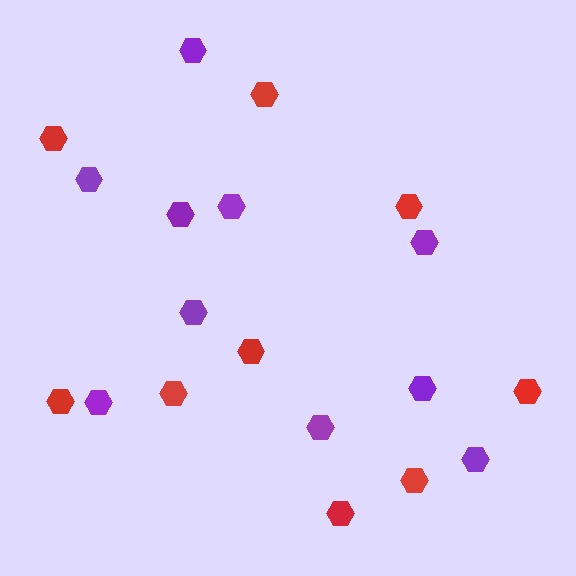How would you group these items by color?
There are 2 groups: one group of purple hexagons (10) and one group of red hexagons (9).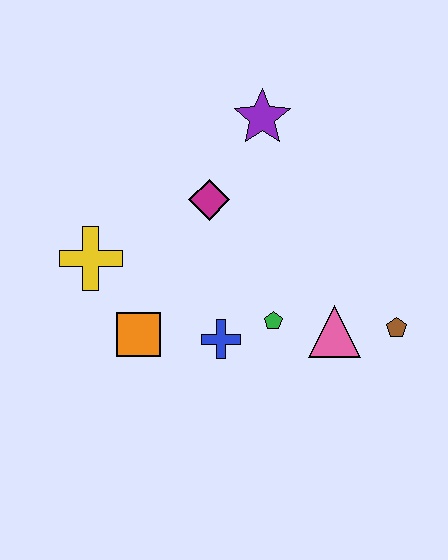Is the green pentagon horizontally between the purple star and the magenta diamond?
No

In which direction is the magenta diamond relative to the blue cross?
The magenta diamond is above the blue cross.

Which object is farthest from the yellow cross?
The brown pentagon is farthest from the yellow cross.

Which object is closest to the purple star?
The magenta diamond is closest to the purple star.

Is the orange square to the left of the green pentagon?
Yes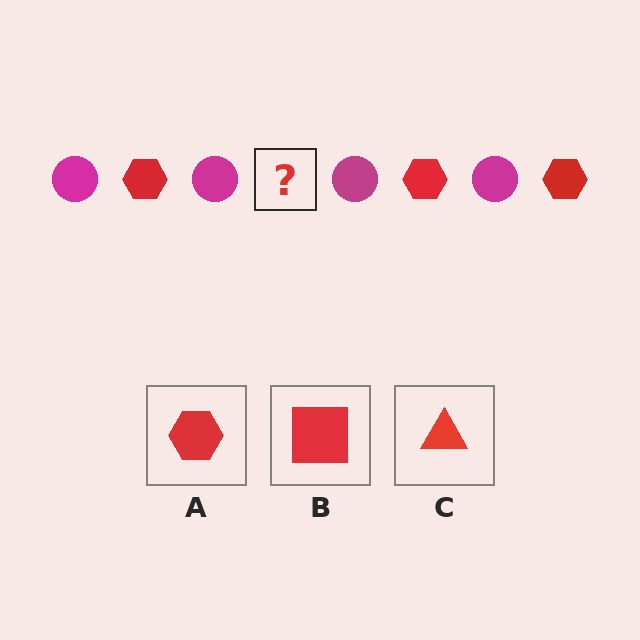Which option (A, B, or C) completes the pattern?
A.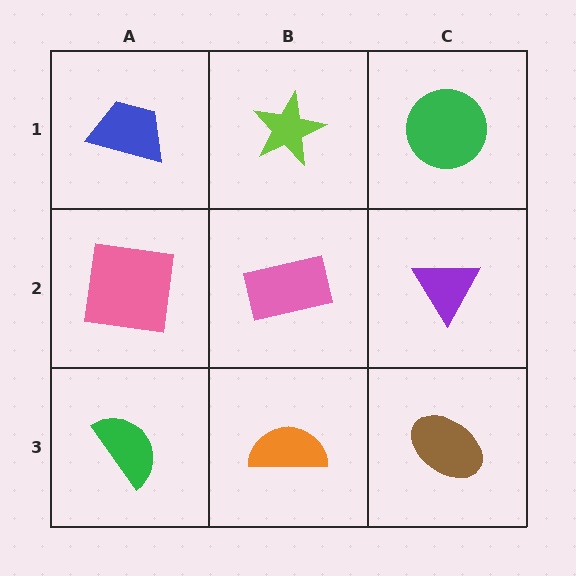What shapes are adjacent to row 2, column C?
A green circle (row 1, column C), a brown ellipse (row 3, column C), a pink rectangle (row 2, column B).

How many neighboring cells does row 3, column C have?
2.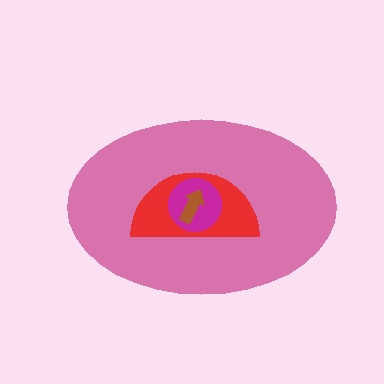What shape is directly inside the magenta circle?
The brown arrow.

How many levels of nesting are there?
4.